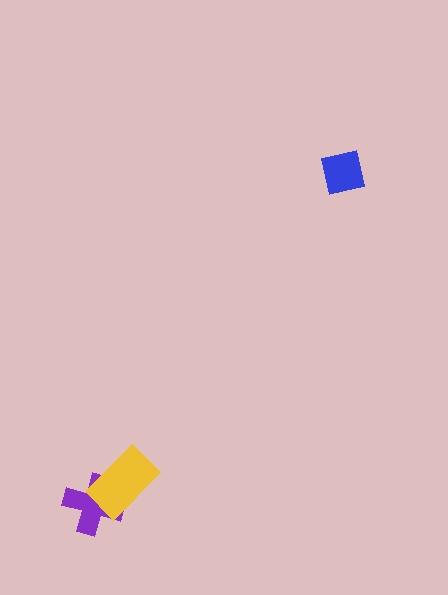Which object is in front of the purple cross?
The yellow rectangle is in front of the purple cross.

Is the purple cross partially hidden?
Yes, it is partially covered by another shape.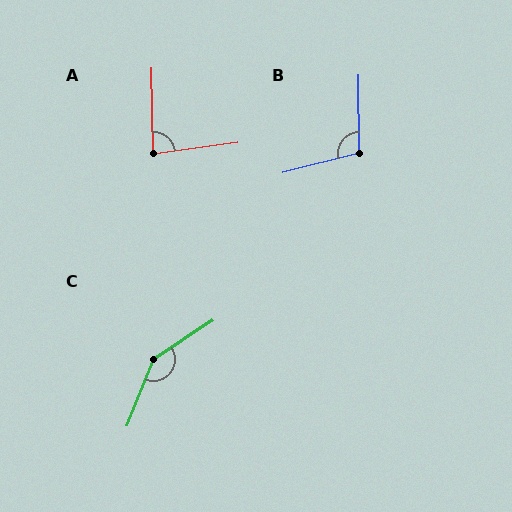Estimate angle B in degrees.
Approximately 104 degrees.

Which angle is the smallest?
A, at approximately 83 degrees.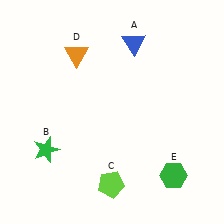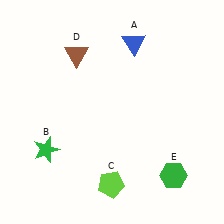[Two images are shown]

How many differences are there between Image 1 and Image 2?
There is 1 difference between the two images.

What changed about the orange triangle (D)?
In Image 1, D is orange. In Image 2, it changed to brown.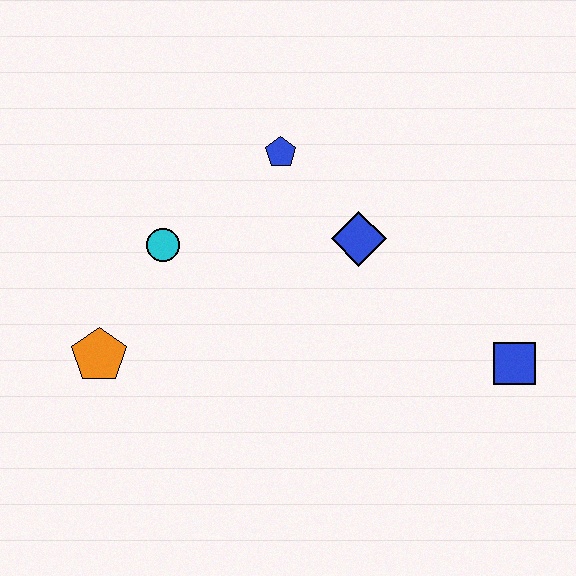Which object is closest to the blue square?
The blue diamond is closest to the blue square.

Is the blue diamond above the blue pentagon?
No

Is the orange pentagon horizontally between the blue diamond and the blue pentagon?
No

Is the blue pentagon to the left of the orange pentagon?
No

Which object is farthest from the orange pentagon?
The blue square is farthest from the orange pentagon.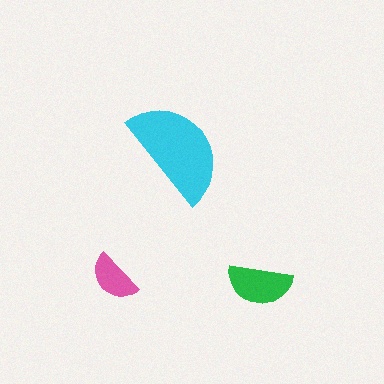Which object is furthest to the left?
The pink semicircle is leftmost.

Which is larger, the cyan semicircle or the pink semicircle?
The cyan one.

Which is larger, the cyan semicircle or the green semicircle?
The cyan one.